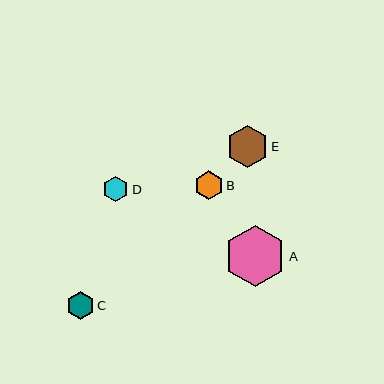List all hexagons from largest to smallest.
From largest to smallest: A, E, B, C, D.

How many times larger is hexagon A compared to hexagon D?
Hexagon A is approximately 2.4 times the size of hexagon D.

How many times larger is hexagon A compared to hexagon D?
Hexagon A is approximately 2.4 times the size of hexagon D.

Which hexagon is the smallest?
Hexagon D is the smallest with a size of approximately 25 pixels.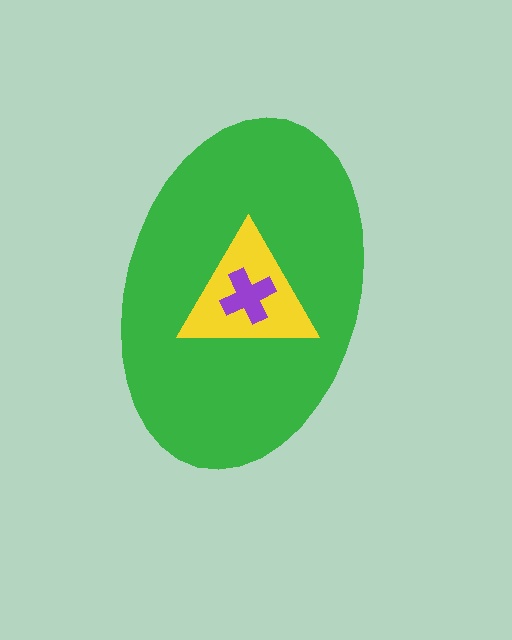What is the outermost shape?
The green ellipse.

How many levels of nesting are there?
3.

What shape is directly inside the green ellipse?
The yellow triangle.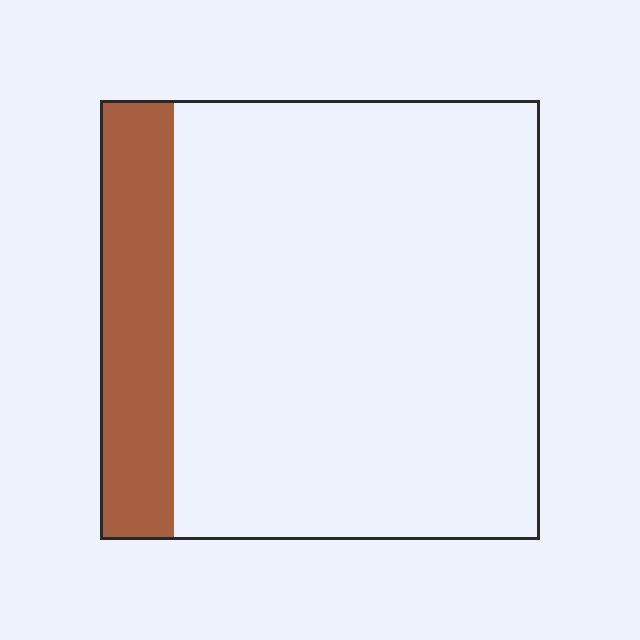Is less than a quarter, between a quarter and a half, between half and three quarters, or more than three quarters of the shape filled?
Less than a quarter.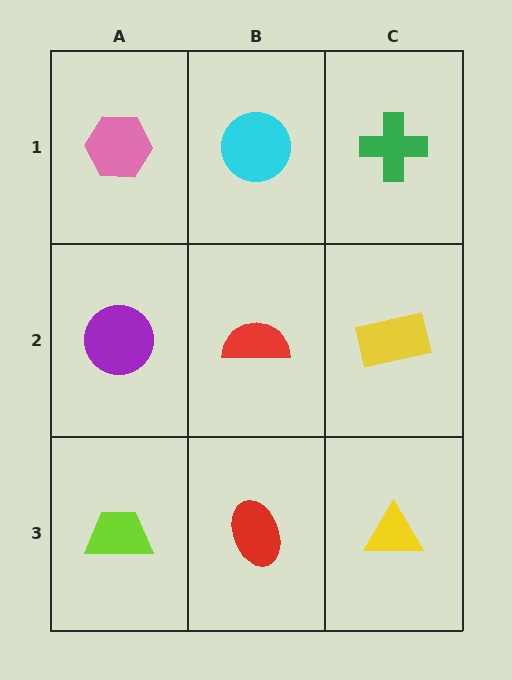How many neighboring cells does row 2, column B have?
4.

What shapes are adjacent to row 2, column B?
A cyan circle (row 1, column B), a red ellipse (row 3, column B), a purple circle (row 2, column A), a yellow rectangle (row 2, column C).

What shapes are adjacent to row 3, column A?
A purple circle (row 2, column A), a red ellipse (row 3, column B).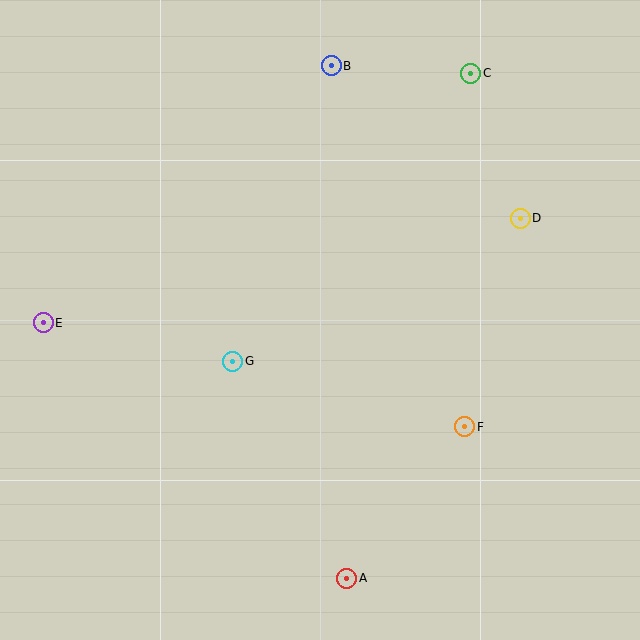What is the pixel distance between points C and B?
The distance between C and B is 140 pixels.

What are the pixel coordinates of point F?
Point F is at (465, 427).